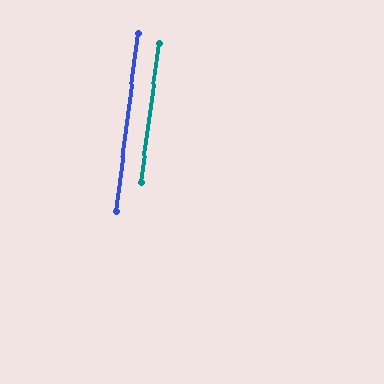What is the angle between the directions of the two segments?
Approximately 1 degree.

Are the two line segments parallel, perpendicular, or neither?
Parallel — their directions differ by only 0.5°.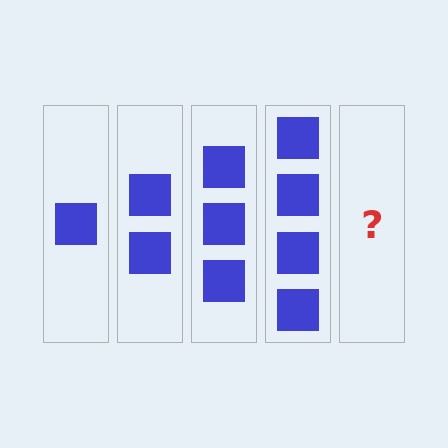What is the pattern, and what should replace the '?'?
The pattern is that each step adds one more square. The '?' should be 5 squares.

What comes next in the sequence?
The next element should be 5 squares.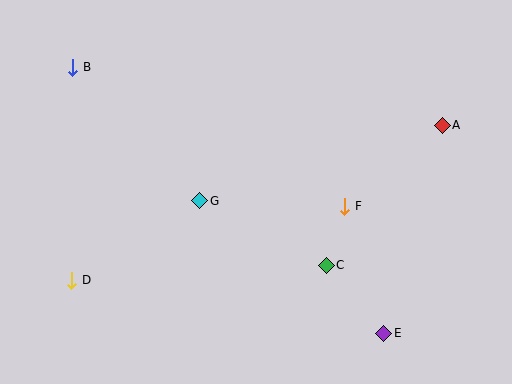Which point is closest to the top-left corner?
Point B is closest to the top-left corner.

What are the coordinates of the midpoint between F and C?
The midpoint between F and C is at (335, 236).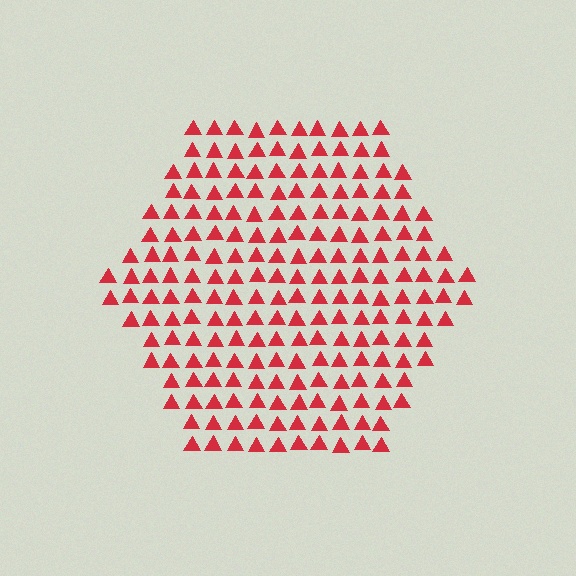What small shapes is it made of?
It is made of small triangles.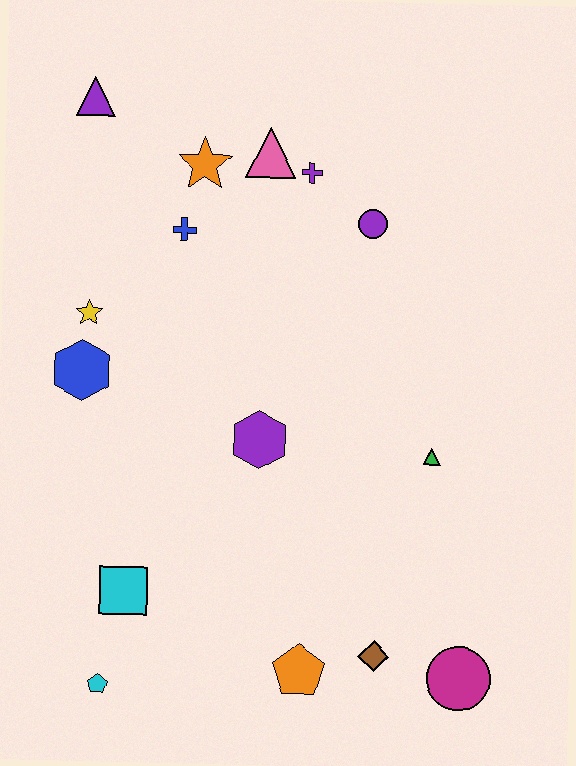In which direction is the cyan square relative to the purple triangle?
The cyan square is below the purple triangle.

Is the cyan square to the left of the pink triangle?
Yes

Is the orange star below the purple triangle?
Yes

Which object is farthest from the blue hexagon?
The magenta circle is farthest from the blue hexagon.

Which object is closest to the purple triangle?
The orange star is closest to the purple triangle.